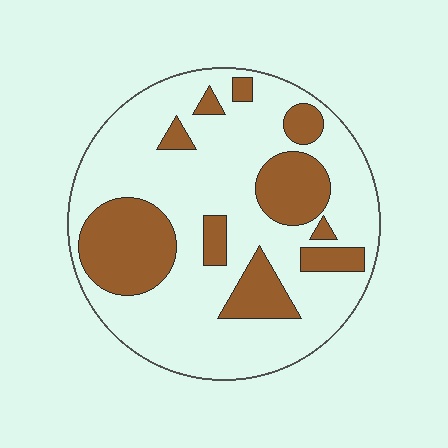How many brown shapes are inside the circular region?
10.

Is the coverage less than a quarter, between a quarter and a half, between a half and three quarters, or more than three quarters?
Between a quarter and a half.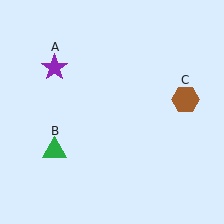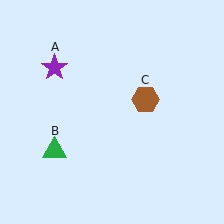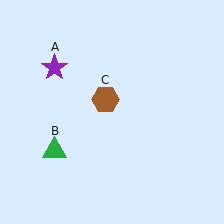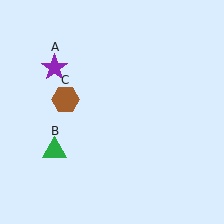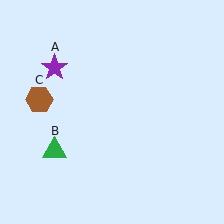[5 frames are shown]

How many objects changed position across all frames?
1 object changed position: brown hexagon (object C).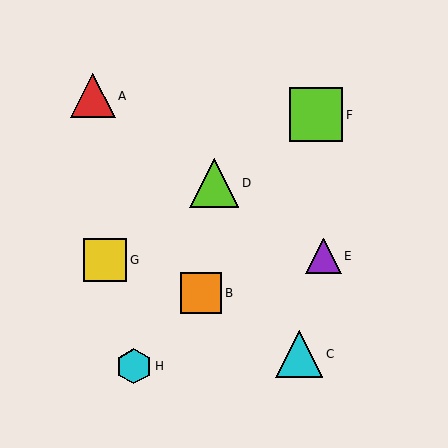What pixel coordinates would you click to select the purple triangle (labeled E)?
Click at (323, 256) to select the purple triangle E.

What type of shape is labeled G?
Shape G is a yellow square.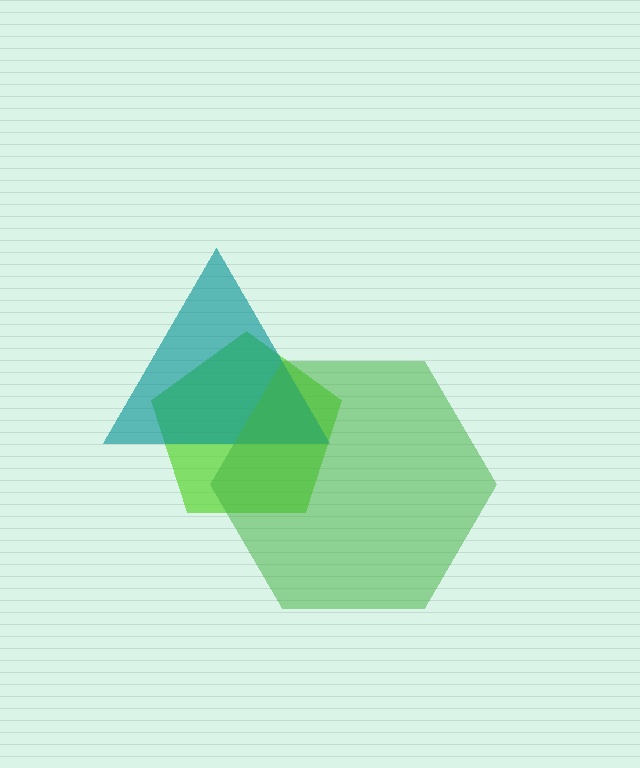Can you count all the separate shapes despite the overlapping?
Yes, there are 3 separate shapes.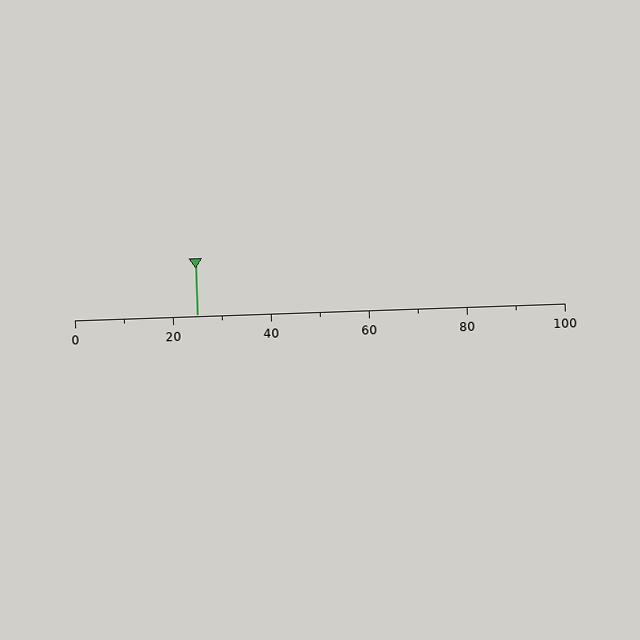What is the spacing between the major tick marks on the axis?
The major ticks are spaced 20 apart.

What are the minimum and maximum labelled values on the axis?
The axis runs from 0 to 100.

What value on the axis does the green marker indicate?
The marker indicates approximately 25.